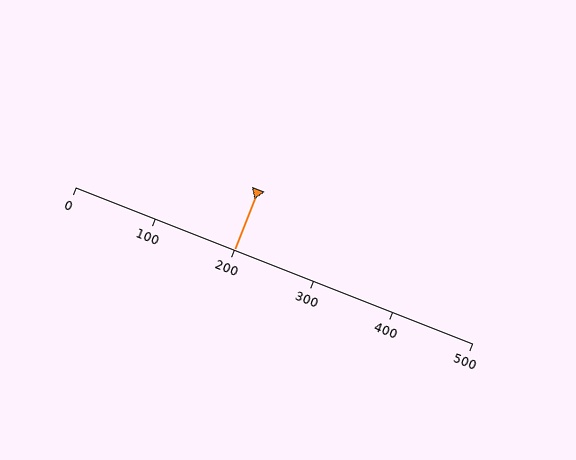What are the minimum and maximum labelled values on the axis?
The axis runs from 0 to 500.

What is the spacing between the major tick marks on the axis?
The major ticks are spaced 100 apart.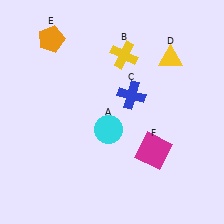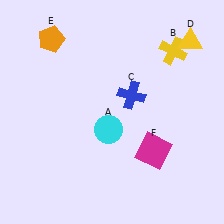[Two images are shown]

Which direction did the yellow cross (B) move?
The yellow cross (B) moved right.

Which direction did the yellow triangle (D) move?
The yellow triangle (D) moved right.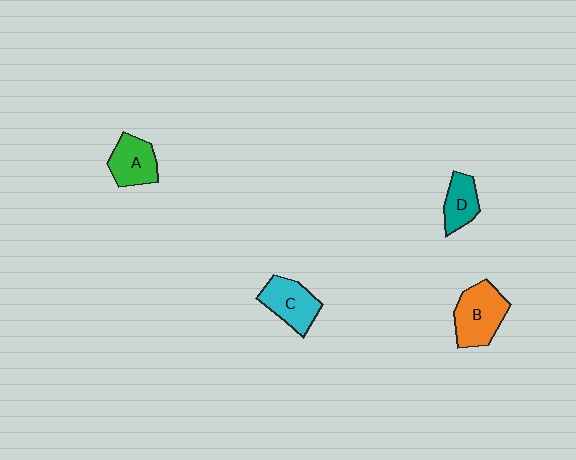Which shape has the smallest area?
Shape D (teal).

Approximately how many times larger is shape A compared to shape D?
Approximately 1.2 times.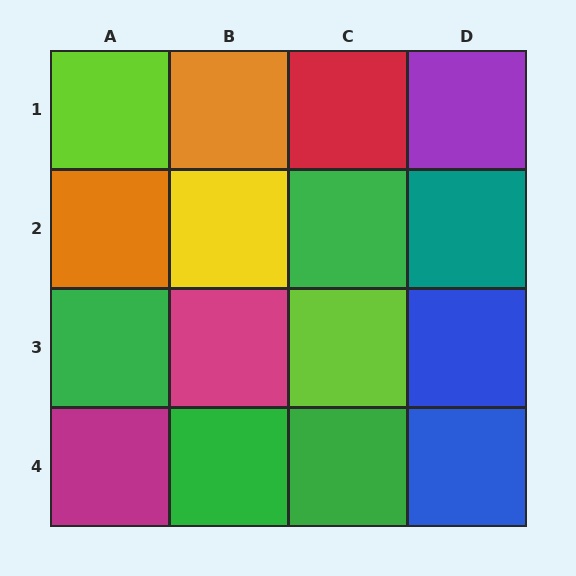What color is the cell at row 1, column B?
Orange.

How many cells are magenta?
2 cells are magenta.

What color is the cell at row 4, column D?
Blue.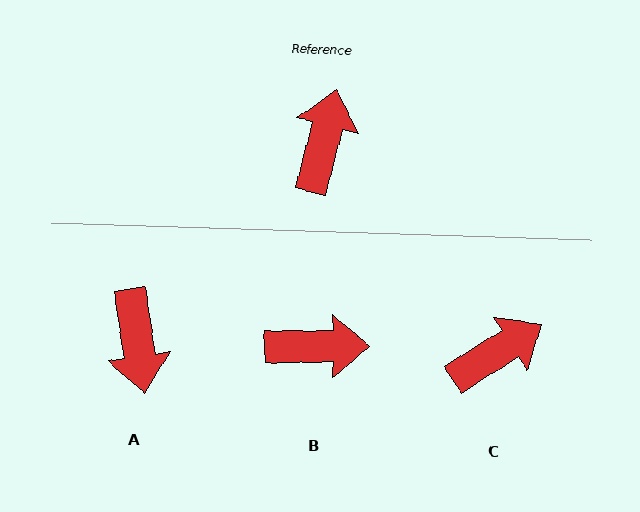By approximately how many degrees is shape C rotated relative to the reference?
Approximately 44 degrees clockwise.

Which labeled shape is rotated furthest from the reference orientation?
A, about 158 degrees away.